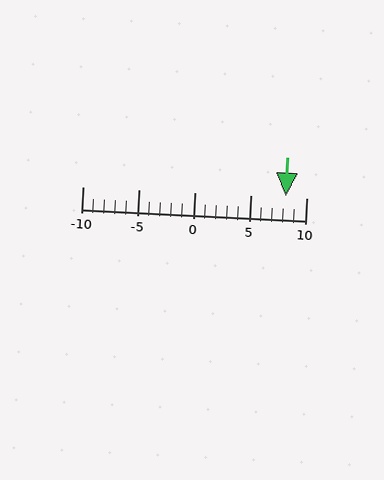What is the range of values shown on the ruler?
The ruler shows values from -10 to 10.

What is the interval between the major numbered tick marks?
The major tick marks are spaced 5 units apart.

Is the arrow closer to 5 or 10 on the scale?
The arrow is closer to 10.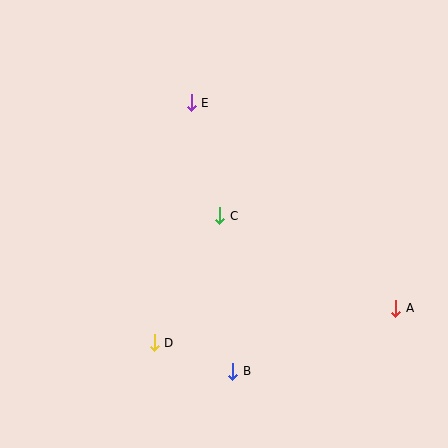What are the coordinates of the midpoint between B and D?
The midpoint between B and D is at (193, 357).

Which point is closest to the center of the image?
Point C at (220, 216) is closest to the center.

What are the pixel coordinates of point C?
Point C is at (220, 216).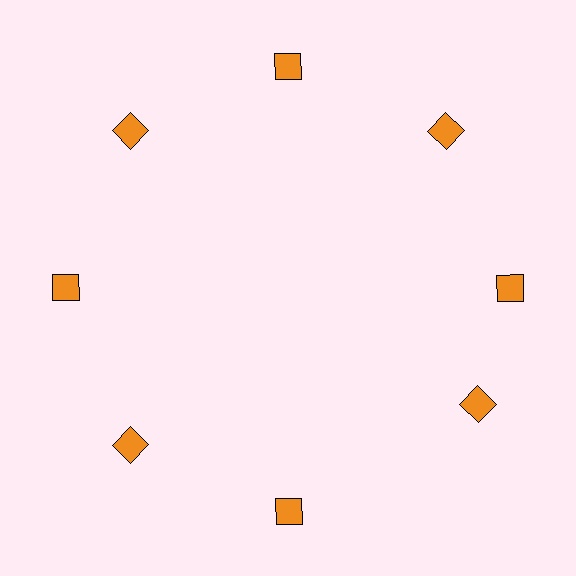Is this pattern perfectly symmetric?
No. The 8 orange squares are arranged in a ring, but one element near the 4 o'clock position is rotated out of alignment along the ring, breaking the 8-fold rotational symmetry.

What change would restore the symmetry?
The symmetry would be restored by rotating it back into even spacing with its neighbors so that all 8 squares sit at equal angles and equal distance from the center.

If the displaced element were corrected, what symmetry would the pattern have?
It would have 8-fold rotational symmetry — the pattern would map onto itself every 45 degrees.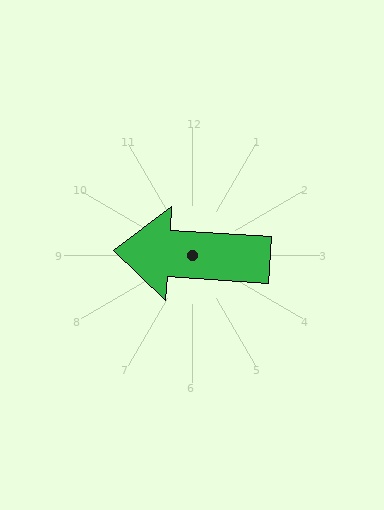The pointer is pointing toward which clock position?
Roughly 9 o'clock.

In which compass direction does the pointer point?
West.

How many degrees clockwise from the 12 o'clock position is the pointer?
Approximately 274 degrees.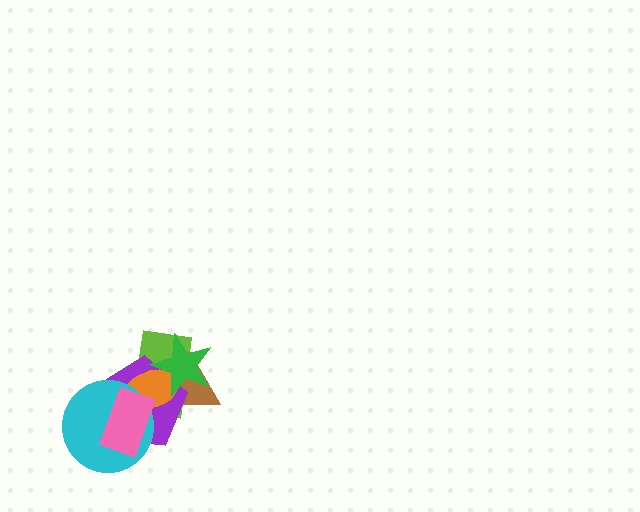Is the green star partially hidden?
No, no other shape covers it.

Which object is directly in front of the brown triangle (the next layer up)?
The purple pentagon is directly in front of the brown triangle.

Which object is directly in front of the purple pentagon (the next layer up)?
The orange ellipse is directly in front of the purple pentagon.